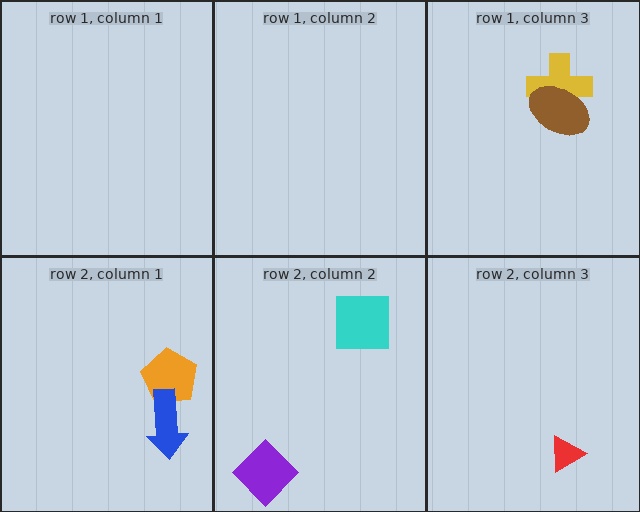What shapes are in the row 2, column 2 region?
The purple diamond, the cyan square.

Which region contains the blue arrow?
The row 2, column 1 region.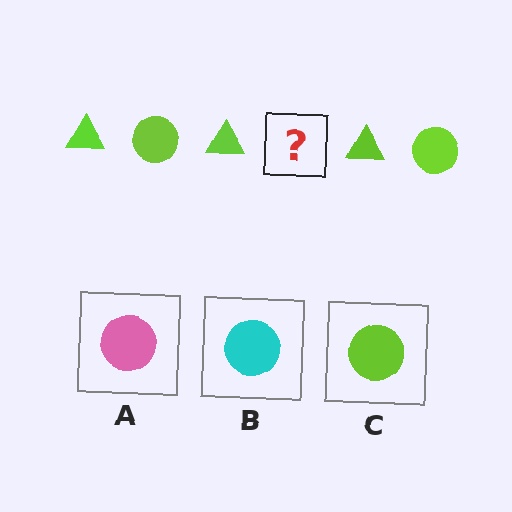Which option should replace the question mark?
Option C.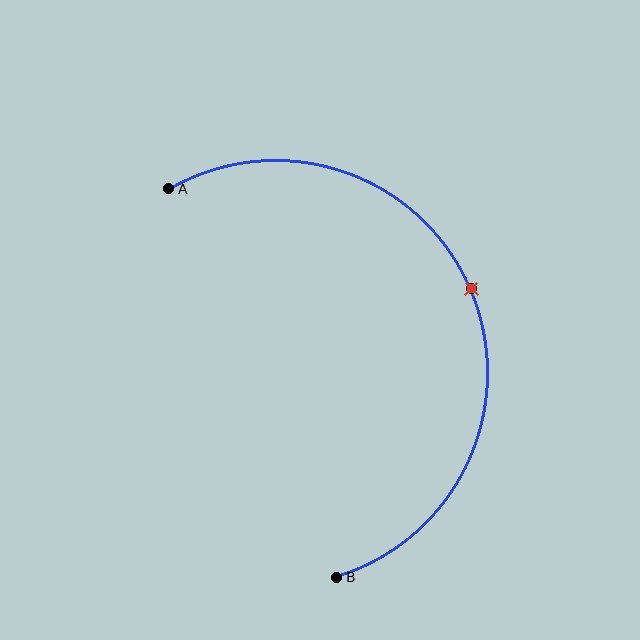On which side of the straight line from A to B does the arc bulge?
The arc bulges to the right of the straight line connecting A and B.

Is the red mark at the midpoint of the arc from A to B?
Yes. The red mark lies on the arc at equal arc-length from both A and B — it is the arc midpoint.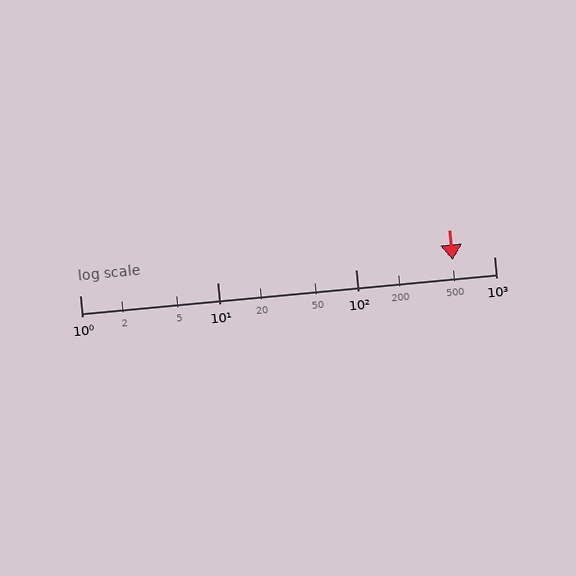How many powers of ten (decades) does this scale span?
The scale spans 3 decades, from 1 to 1000.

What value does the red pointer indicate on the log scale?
The pointer indicates approximately 500.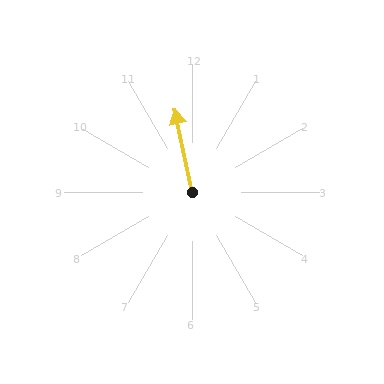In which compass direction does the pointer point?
North.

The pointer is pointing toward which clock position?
Roughly 12 o'clock.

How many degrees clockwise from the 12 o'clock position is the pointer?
Approximately 348 degrees.